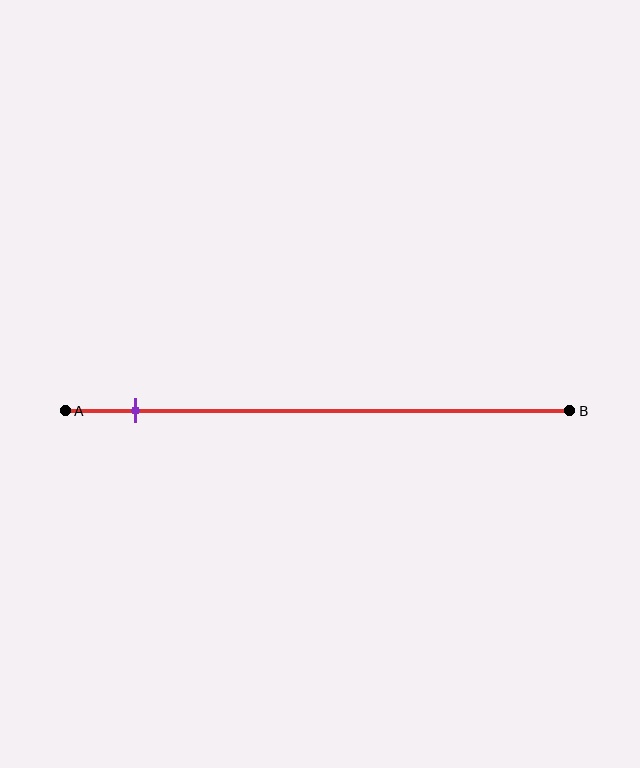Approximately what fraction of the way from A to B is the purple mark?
The purple mark is approximately 15% of the way from A to B.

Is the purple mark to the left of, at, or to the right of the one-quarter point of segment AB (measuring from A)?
The purple mark is to the left of the one-quarter point of segment AB.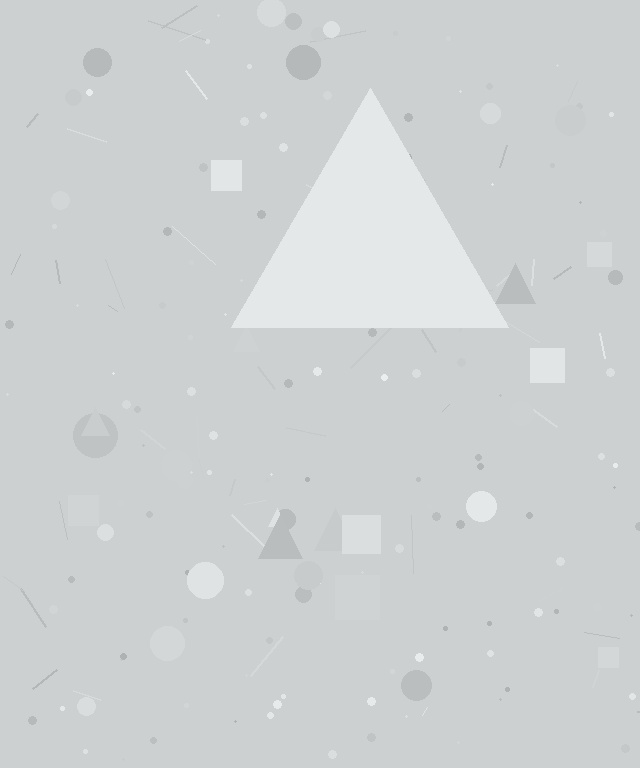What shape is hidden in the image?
A triangle is hidden in the image.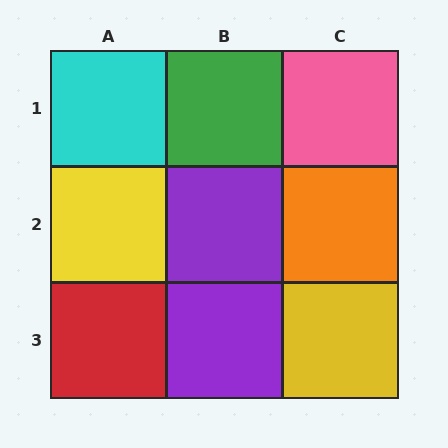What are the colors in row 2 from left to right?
Yellow, purple, orange.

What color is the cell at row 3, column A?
Red.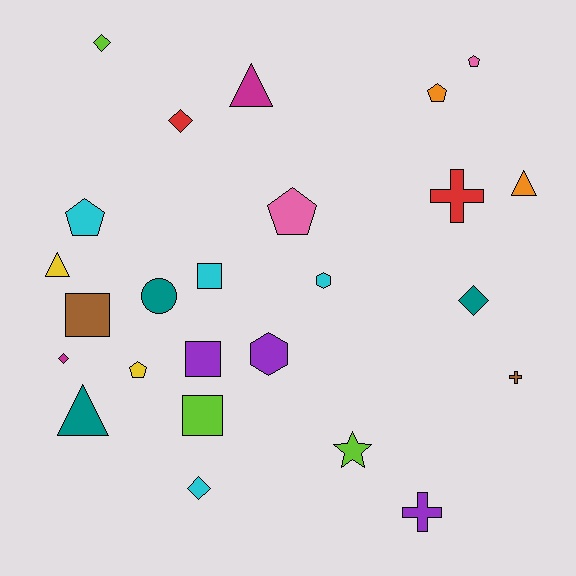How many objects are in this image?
There are 25 objects.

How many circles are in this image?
There is 1 circle.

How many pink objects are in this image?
There are 2 pink objects.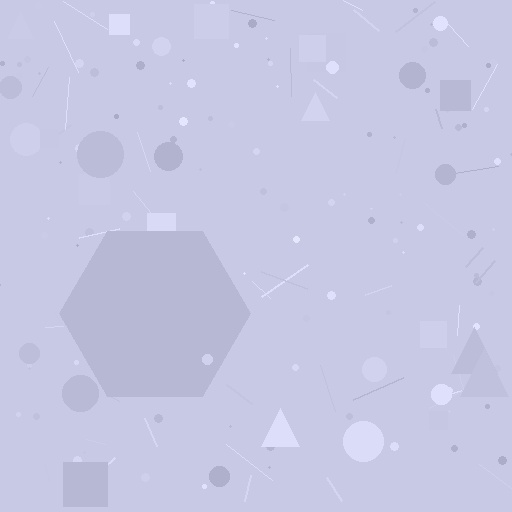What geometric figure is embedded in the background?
A hexagon is embedded in the background.